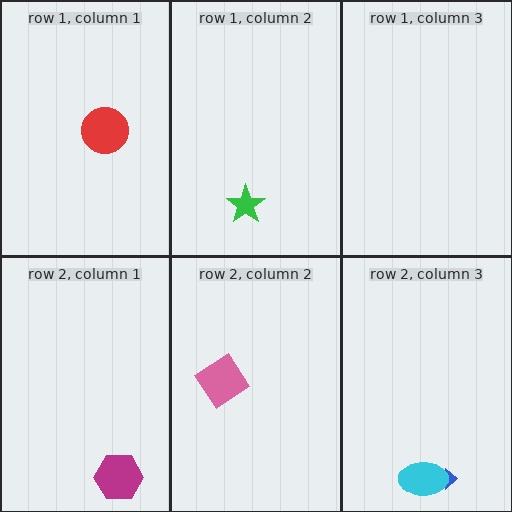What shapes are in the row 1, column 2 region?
The green star.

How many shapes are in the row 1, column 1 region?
1.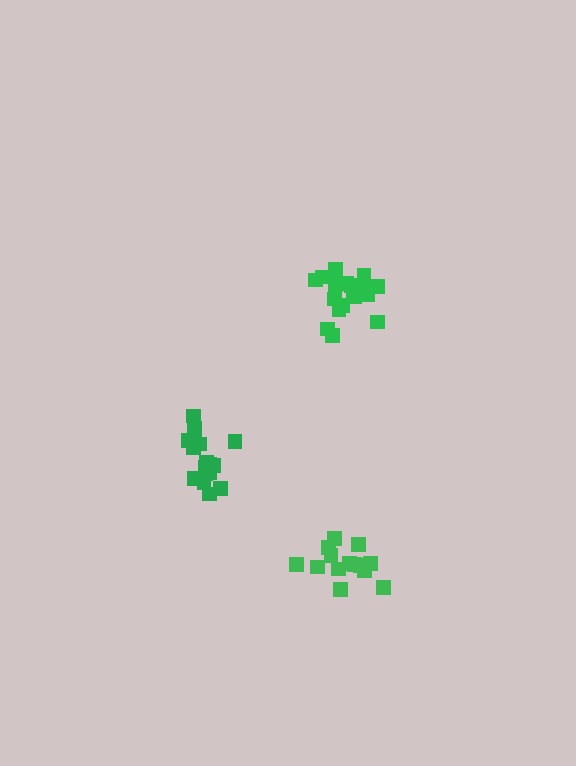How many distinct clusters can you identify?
There are 3 distinct clusters.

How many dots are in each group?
Group 1: 17 dots, Group 2: 14 dots, Group 3: 20 dots (51 total).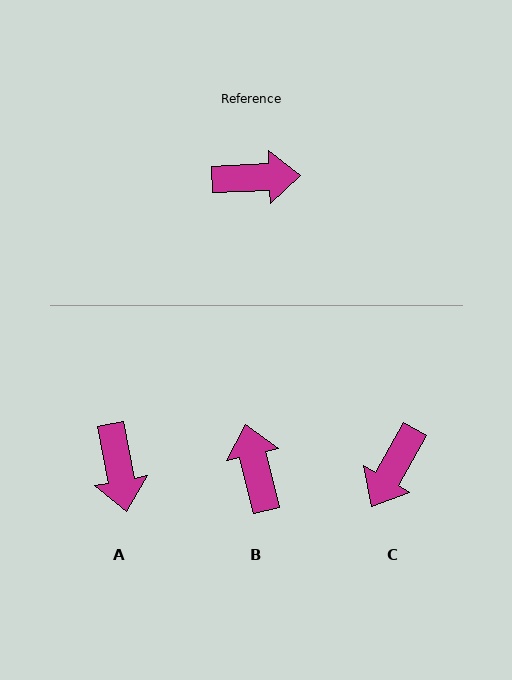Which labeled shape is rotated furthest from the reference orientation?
C, about 122 degrees away.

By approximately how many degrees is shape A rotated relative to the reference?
Approximately 82 degrees clockwise.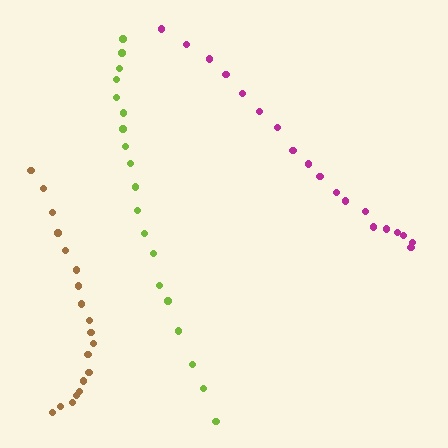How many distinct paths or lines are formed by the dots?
There are 3 distinct paths.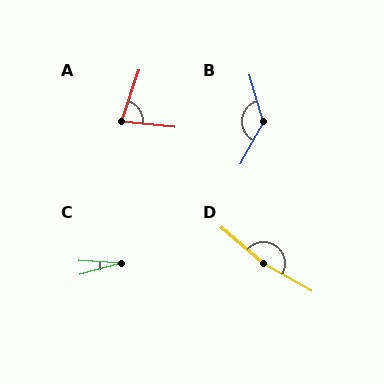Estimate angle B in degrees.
Approximately 135 degrees.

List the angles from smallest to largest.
C (19°), A (77°), B (135°), D (168°).